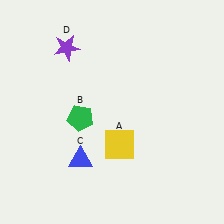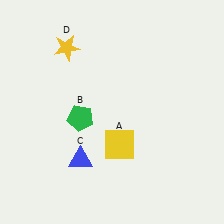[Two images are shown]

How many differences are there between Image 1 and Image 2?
There is 1 difference between the two images.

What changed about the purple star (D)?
In Image 1, D is purple. In Image 2, it changed to yellow.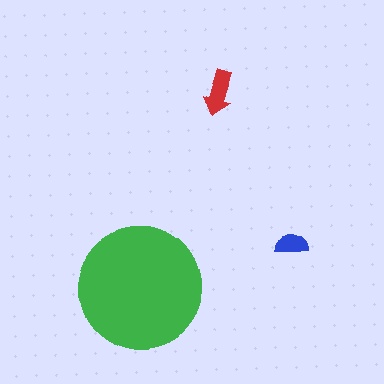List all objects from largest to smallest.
The green circle, the red arrow, the blue semicircle.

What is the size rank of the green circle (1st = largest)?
1st.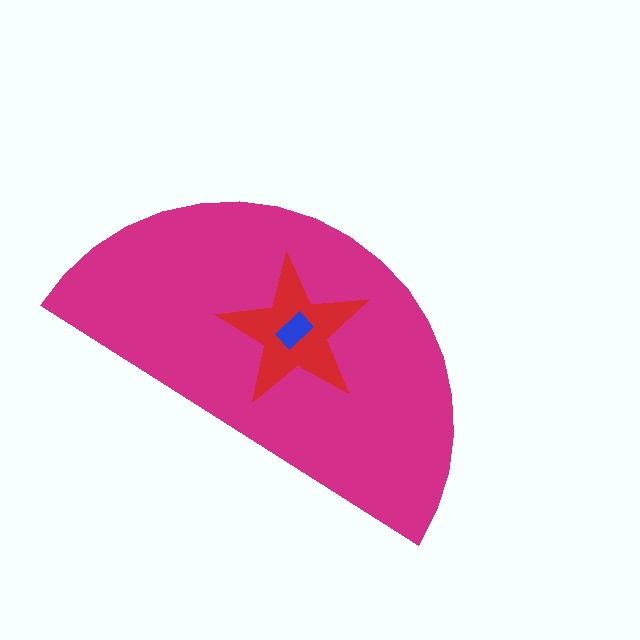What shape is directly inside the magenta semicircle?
The red star.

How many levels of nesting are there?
3.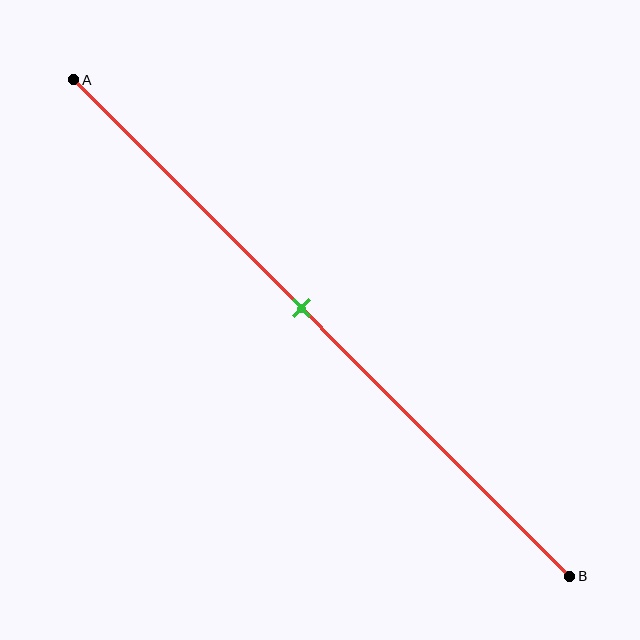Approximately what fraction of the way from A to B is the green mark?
The green mark is approximately 45% of the way from A to B.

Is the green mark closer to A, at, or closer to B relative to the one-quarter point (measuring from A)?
The green mark is closer to point B than the one-quarter point of segment AB.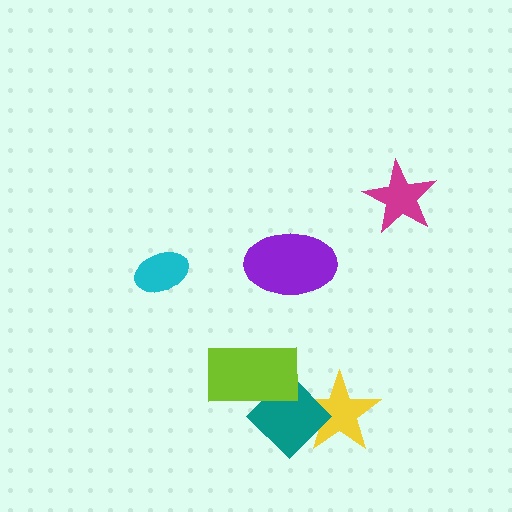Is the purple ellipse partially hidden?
No, no other shape covers it.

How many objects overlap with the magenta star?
0 objects overlap with the magenta star.